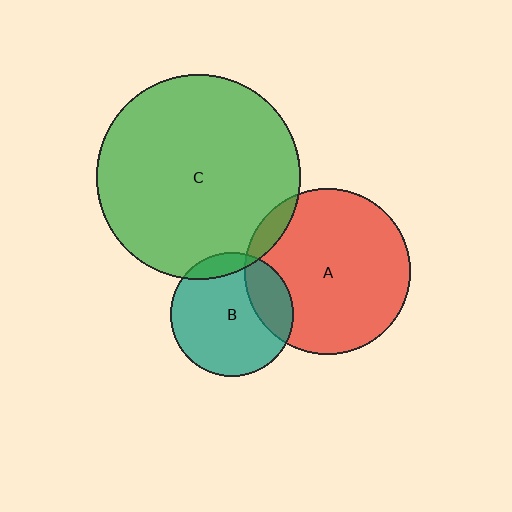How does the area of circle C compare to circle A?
Approximately 1.5 times.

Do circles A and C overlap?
Yes.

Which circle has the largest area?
Circle C (green).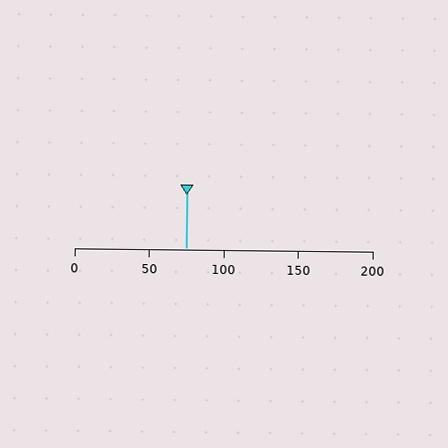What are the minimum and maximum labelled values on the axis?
The axis runs from 0 to 200.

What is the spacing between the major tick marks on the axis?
The major ticks are spaced 50 apart.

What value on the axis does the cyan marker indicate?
The marker indicates approximately 75.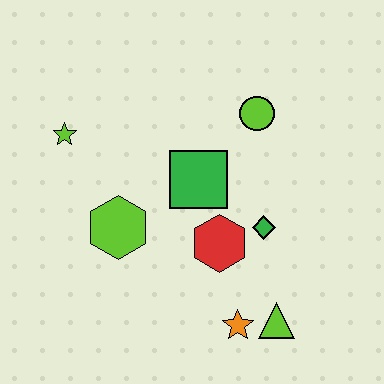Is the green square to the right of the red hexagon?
No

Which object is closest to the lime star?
The lime hexagon is closest to the lime star.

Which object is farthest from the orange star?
The lime star is farthest from the orange star.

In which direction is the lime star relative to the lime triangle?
The lime star is to the left of the lime triangle.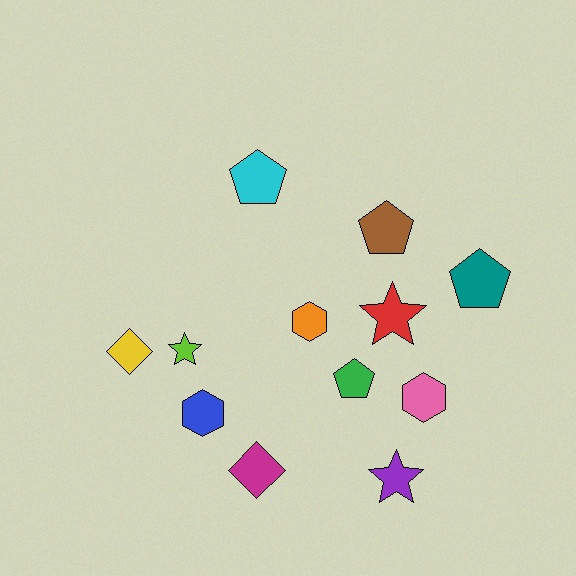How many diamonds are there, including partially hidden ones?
There are 2 diamonds.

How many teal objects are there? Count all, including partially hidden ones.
There is 1 teal object.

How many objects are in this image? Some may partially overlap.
There are 12 objects.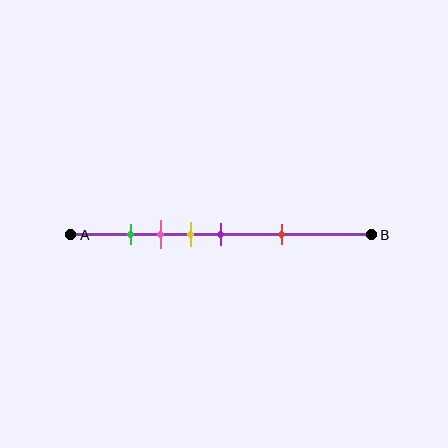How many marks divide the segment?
There are 5 marks dividing the segment.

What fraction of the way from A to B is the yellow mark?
The yellow mark is approximately 40% (0.4) of the way from A to B.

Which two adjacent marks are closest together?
The green and pink marks are the closest adjacent pair.